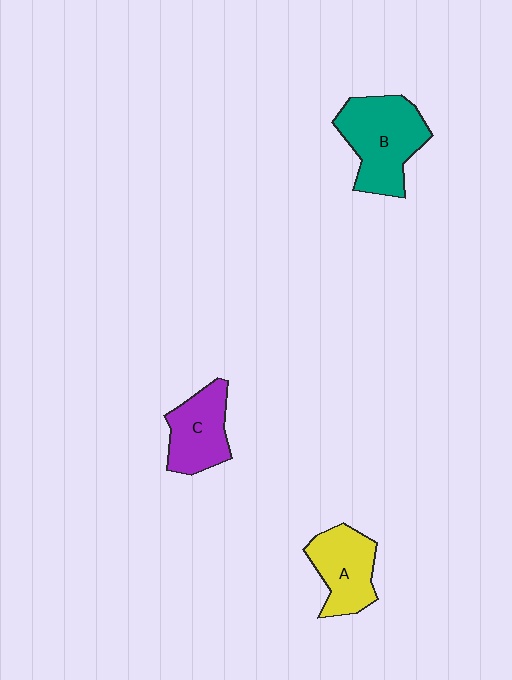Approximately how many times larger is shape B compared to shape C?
Approximately 1.4 times.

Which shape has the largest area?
Shape B (teal).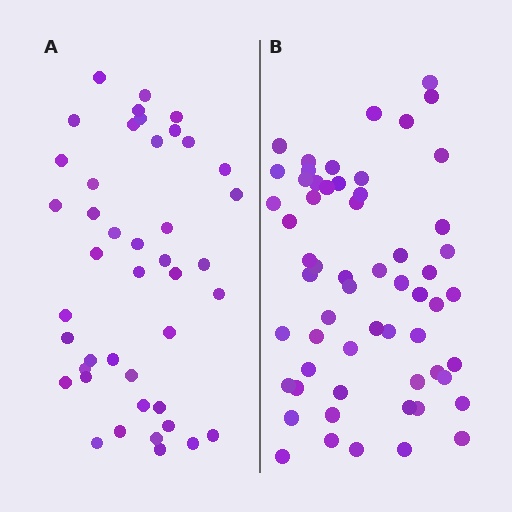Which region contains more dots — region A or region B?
Region B (the right region) has more dots.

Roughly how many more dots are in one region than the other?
Region B has approximately 15 more dots than region A.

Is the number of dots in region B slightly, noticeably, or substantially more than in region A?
Region B has noticeably more, but not dramatically so. The ratio is roughly 1.4 to 1.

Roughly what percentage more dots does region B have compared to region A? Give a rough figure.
About 35% more.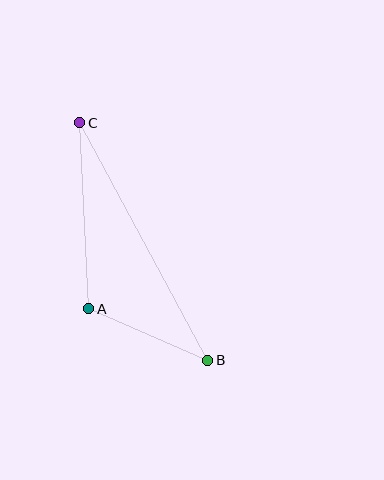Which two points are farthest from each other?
Points B and C are farthest from each other.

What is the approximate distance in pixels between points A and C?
The distance between A and C is approximately 186 pixels.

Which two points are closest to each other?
Points A and B are closest to each other.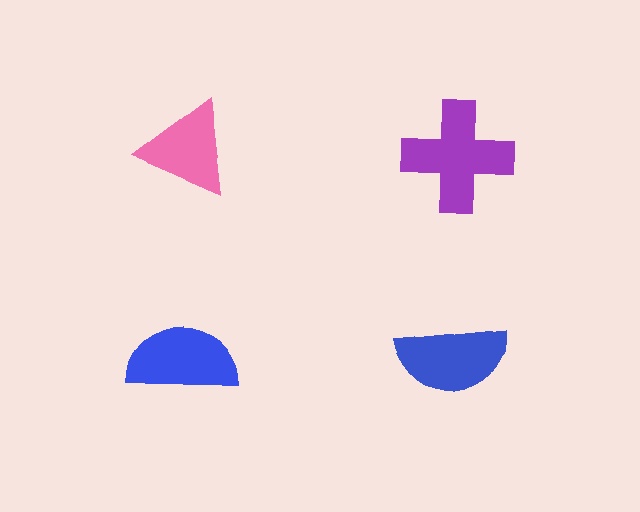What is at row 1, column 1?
A pink triangle.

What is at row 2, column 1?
A blue semicircle.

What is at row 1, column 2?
A purple cross.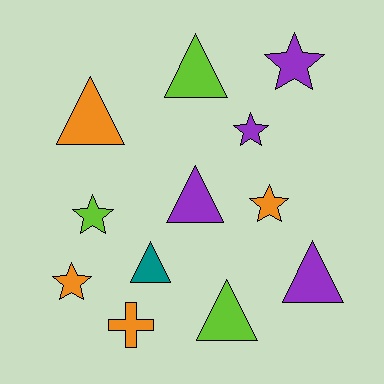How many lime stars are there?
There is 1 lime star.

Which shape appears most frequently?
Triangle, with 6 objects.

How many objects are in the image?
There are 12 objects.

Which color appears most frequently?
Orange, with 4 objects.